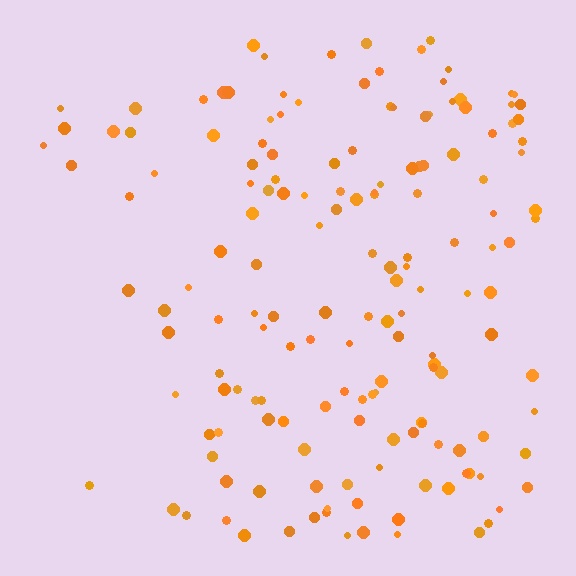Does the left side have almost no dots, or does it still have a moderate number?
Still a moderate number, just noticeably fewer than the right.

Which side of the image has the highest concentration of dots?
The right.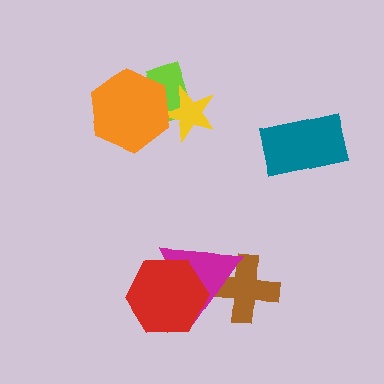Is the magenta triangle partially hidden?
Yes, it is partially covered by another shape.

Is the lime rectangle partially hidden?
Yes, it is partially covered by another shape.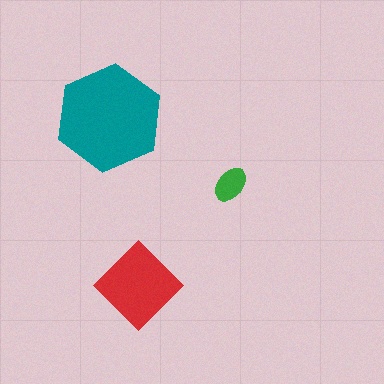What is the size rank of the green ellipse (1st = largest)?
3rd.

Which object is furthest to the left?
The teal hexagon is leftmost.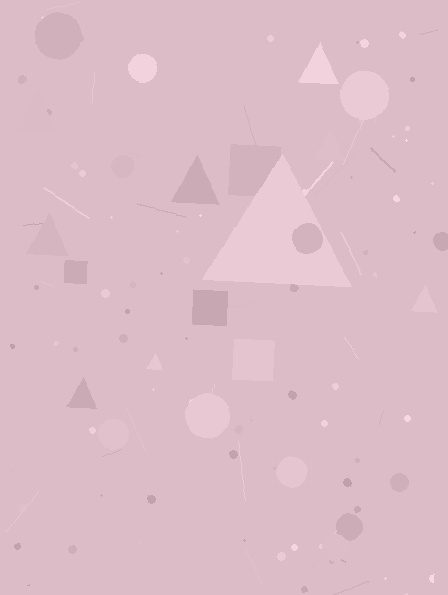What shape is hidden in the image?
A triangle is hidden in the image.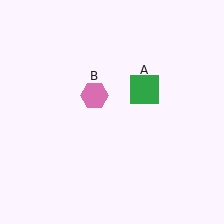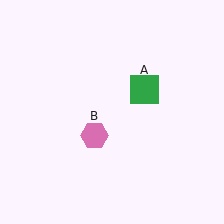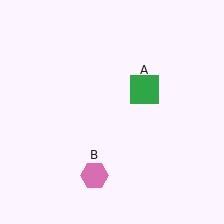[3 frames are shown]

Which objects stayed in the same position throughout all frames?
Green square (object A) remained stationary.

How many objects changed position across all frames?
1 object changed position: pink hexagon (object B).